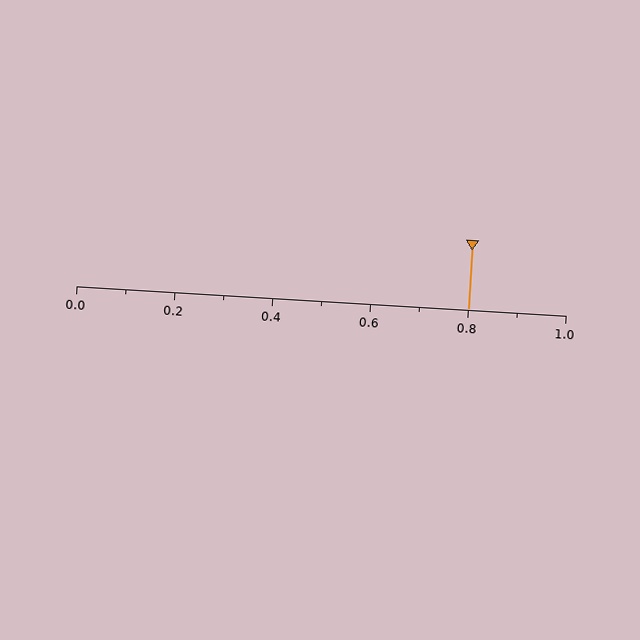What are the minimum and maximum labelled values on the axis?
The axis runs from 0.0 to 1.0.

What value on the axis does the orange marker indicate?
The marker indicates approximately 0.8.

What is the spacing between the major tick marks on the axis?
The major ticks are spaced 0.2 apart.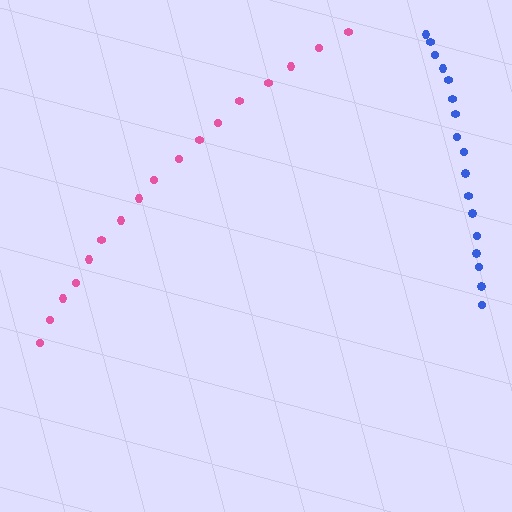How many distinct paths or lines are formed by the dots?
There are 2 distinct paths.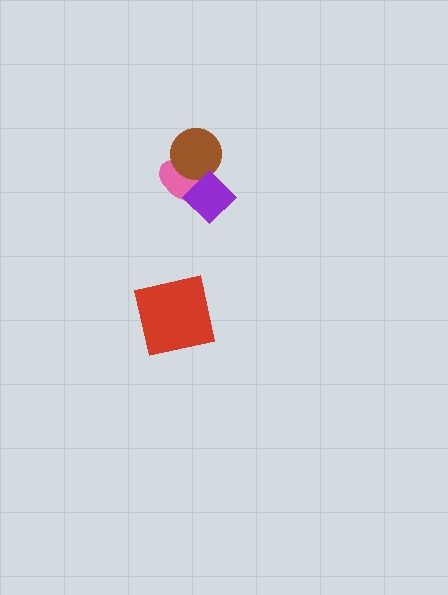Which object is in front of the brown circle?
The purple diamond is in front of the brown circle.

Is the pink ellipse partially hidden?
Yes, it is partially covered by another shape.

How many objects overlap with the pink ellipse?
2 objects overlap with the pink ellipse.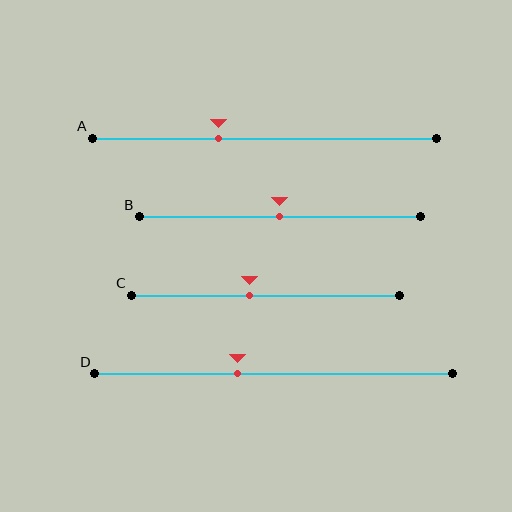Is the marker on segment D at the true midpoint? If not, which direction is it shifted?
No, the marker on segment D is shifted to the left by about 10% of the segment length.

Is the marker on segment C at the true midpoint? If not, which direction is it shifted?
No, the marker on segment C is shifted to the left by about 6% of the segment length.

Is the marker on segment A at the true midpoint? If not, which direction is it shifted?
No, the marker on segment A is shifted to the left by about 13% of the segment length.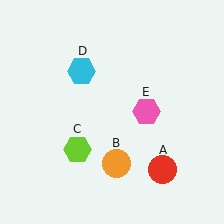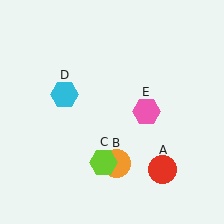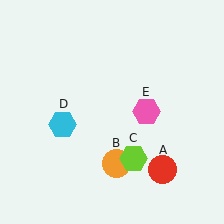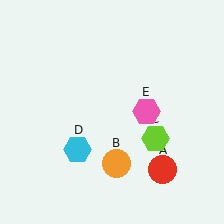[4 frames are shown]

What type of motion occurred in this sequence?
The lime hexagon (object C), cyan hexagon (object D) rotated counterclockwise around the center of the scene.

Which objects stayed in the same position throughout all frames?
Red circle (object A) and orange circle (object B) and pink hexagon (object E) remained stationary.